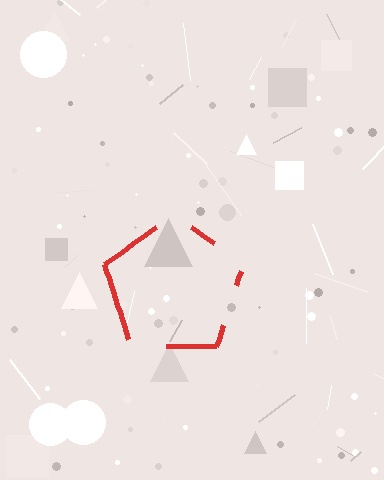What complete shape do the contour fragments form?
The contour fragments form a pentagon.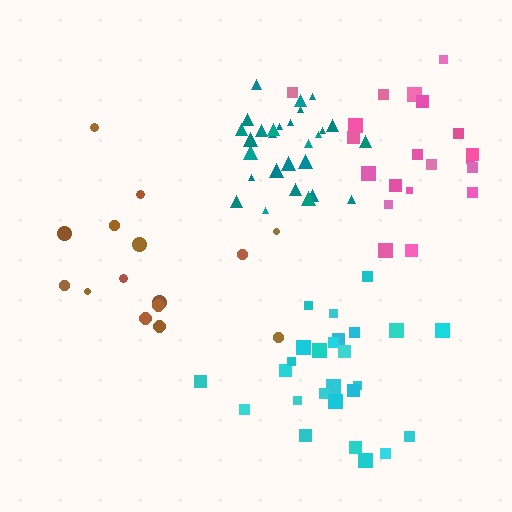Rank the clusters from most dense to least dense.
teal, cyan, pink, brown.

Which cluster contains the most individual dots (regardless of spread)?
Teal (28).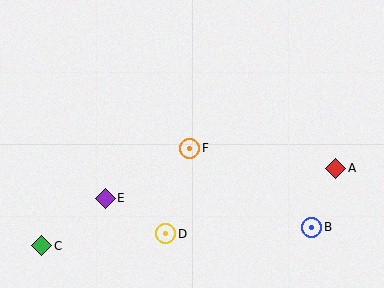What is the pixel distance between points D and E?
The distance between D and E is 70 pixels.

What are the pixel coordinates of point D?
Point D is at (166, 234).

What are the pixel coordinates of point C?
Point C is at (42, 246).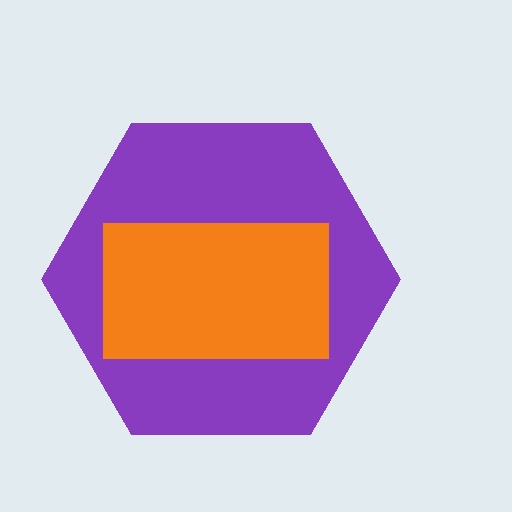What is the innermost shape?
The orange rectangle.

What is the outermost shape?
The purple hexagon.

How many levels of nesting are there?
2.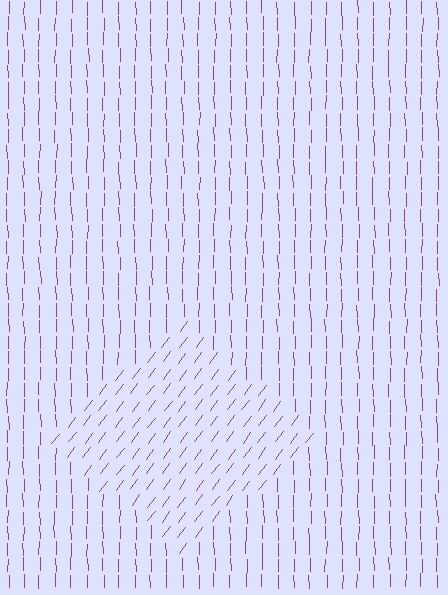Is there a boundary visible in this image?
Yes, there is a texture boundary formed by a change in line orientation.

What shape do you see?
I see a diamond.